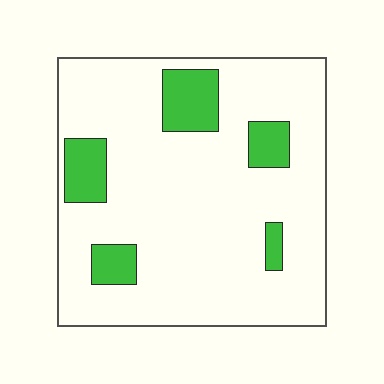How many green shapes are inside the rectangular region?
5.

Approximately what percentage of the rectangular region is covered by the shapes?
Approximately 15%.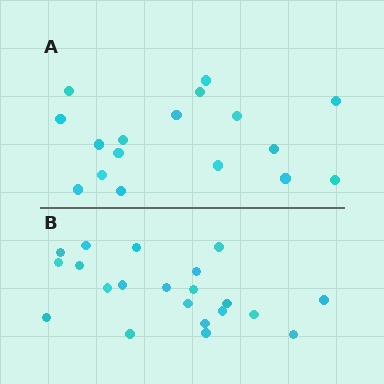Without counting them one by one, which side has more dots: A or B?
Region B (the bottom region) has more dots.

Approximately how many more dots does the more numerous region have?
Region B has about 4 more dots than region A.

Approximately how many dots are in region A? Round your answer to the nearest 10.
About 20 dots. (The exact count is 17, which rounds to 20.)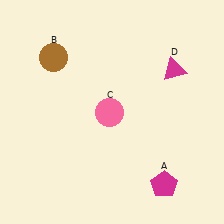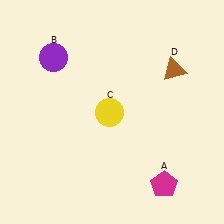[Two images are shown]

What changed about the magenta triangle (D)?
In Image 1, D is magenta. In Image 2, it changed to brown.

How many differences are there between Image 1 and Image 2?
There are 3 differences between the two images.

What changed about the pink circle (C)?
In Image 1, C is pink. In Image 2, it changed to yellow.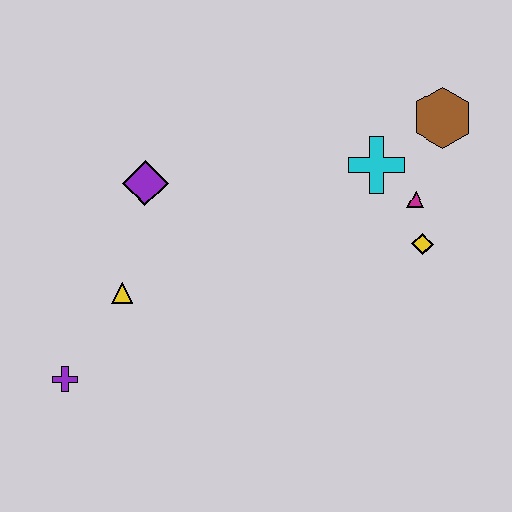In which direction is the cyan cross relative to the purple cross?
The cyan cross is to the right of the purple cross.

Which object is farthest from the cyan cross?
The purple cross is farthest from the cyan cross.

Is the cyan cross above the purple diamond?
Yes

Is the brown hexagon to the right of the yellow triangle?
Yes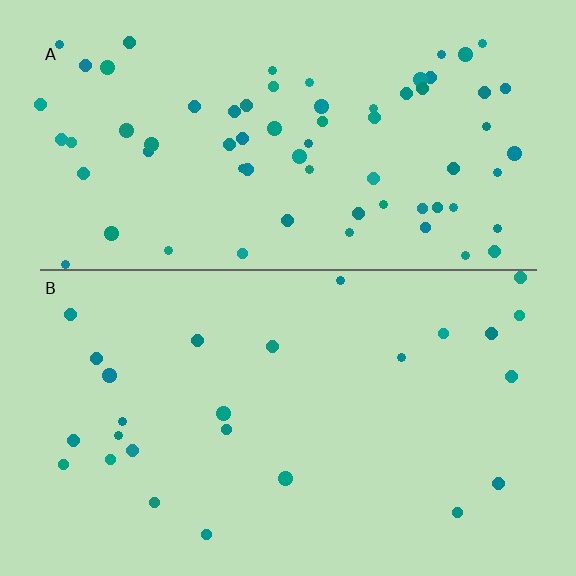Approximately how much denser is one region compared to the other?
Approximately 2.7× — region A over region B.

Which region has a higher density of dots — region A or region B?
A (the top).